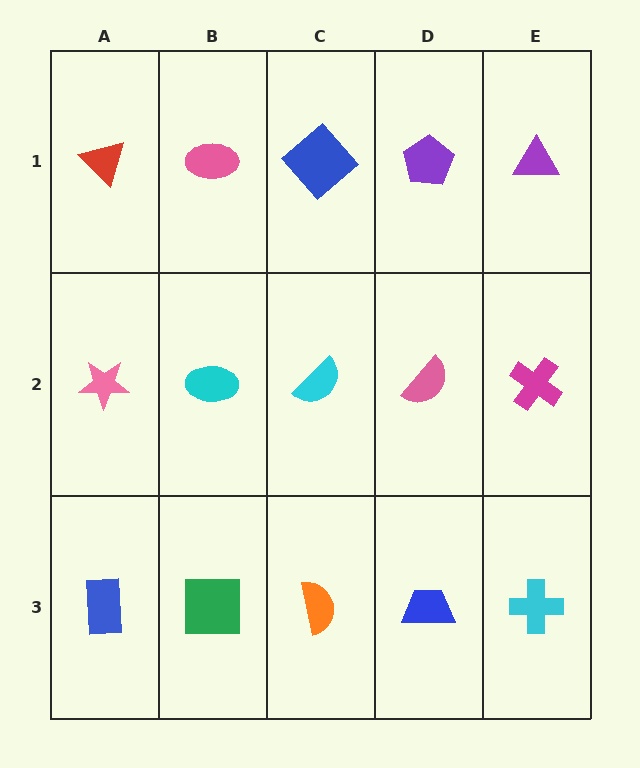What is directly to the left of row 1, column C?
A pink ellipse.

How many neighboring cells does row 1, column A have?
2.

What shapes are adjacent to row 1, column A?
A pink star (row 2, column A), a pink ellipse (row 1, column B).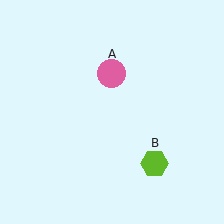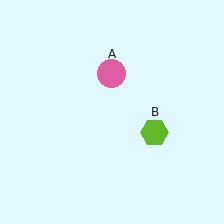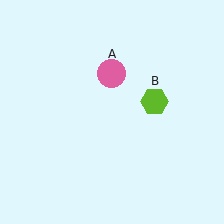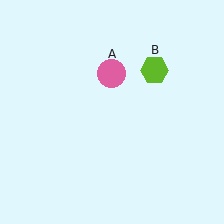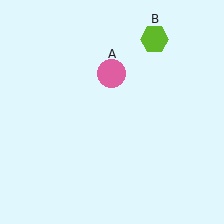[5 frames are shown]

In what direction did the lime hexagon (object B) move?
The lime hexagon (object B) moved up.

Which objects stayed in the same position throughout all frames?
Pink circle (object A) remained stationary.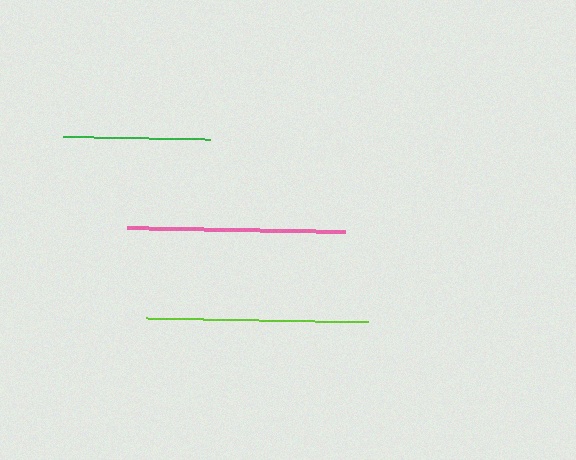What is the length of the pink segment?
The pink segment is approximately 218 pixels long.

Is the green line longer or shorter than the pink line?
The pink line is longer than the green line.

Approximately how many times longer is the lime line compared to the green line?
The lime line is approximately 1.5 times the length of the green line.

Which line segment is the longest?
The lime line is the longest at approximately 221 pixels.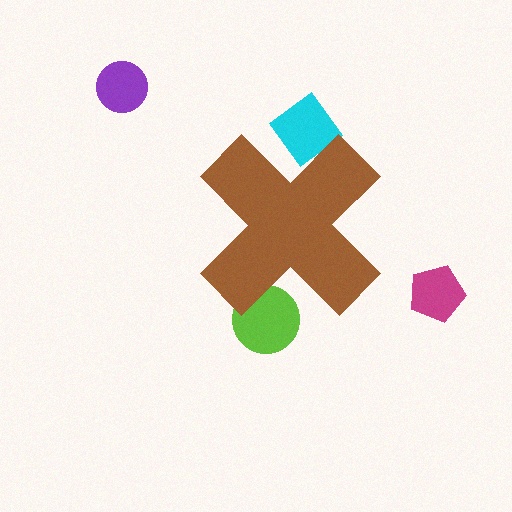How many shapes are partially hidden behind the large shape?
2 shapes are partially hidden.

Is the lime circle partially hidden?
Yes, the lime circle is partially hidden behind the brown cross.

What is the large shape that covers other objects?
A brown cross.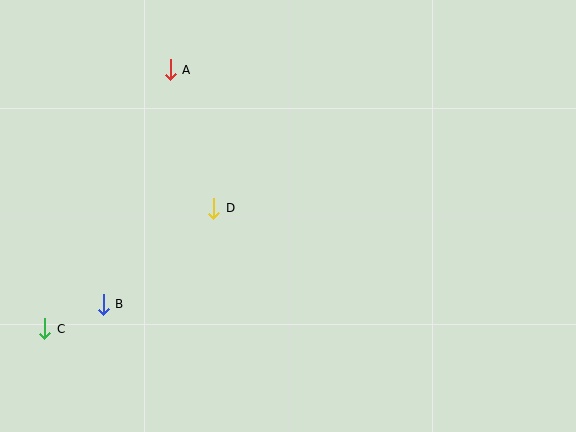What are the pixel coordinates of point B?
Point B is at (103, 304).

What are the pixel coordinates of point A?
Point A is at (170, 70).